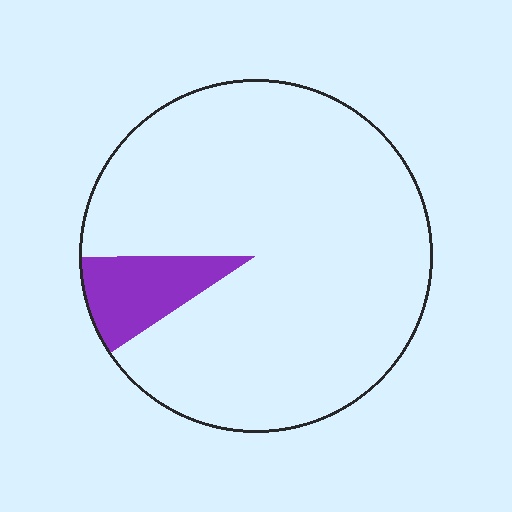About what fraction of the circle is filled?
About one tenth (1/10).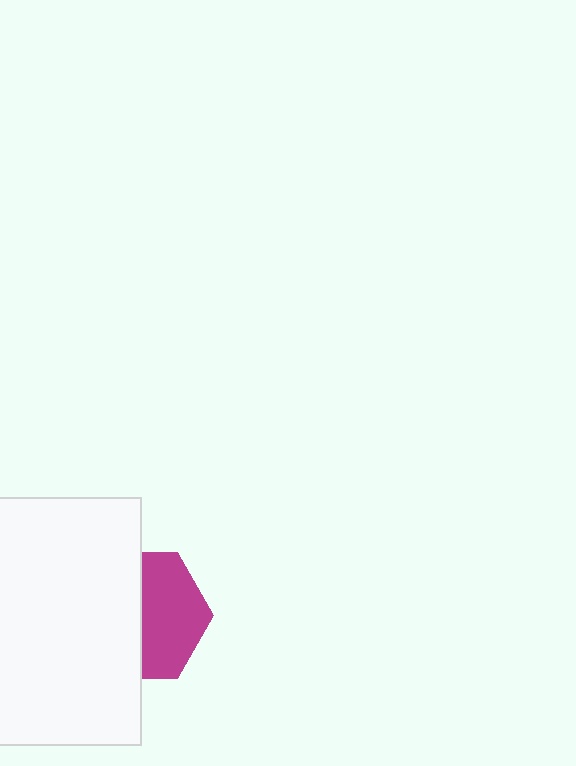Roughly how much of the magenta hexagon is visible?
About half of it is visible (roughly 50%).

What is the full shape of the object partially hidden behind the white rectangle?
The partially hidden object is a magenta hexagon.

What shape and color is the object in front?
The object in front is a white rectangle.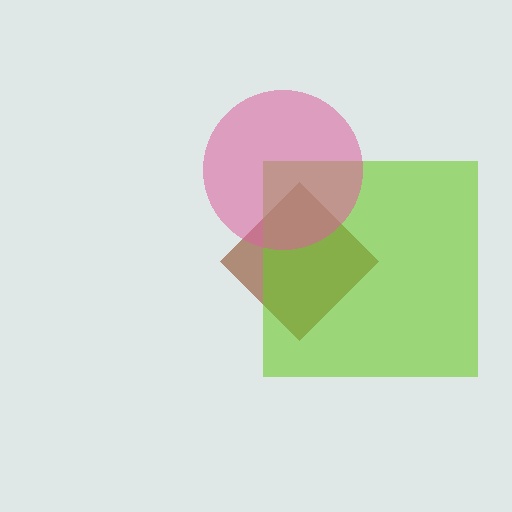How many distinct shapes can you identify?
There are 3 distinct shapes: a brown diamond, a lime square, a pink circle.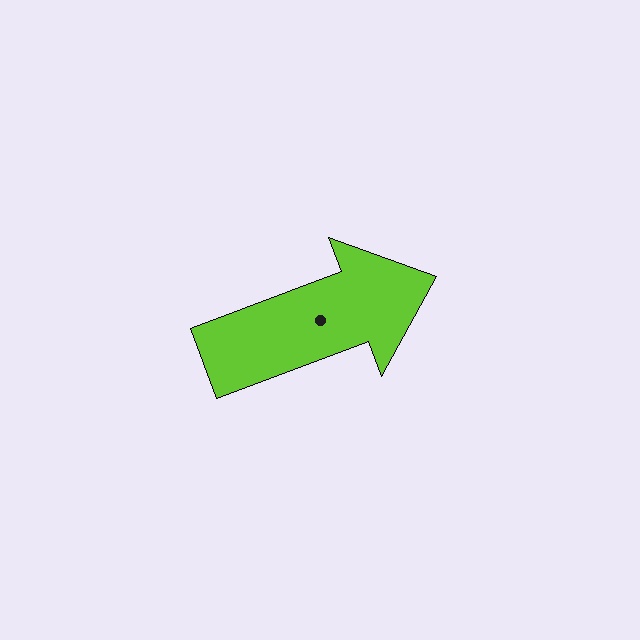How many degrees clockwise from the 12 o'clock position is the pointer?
Approximately 69 degrees.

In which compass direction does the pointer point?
East.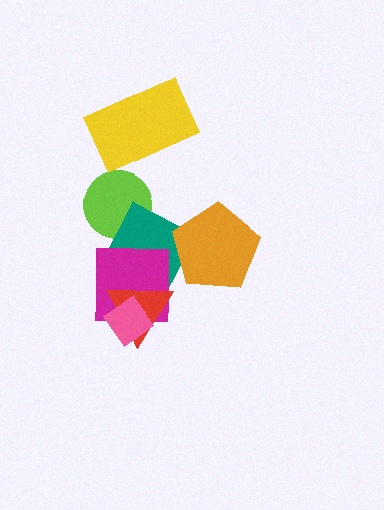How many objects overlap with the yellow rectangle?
0 objects overlap with the yellow rectangle.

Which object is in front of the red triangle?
The pink diamond is in front of the red triangle.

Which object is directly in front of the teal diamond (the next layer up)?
The orange pentagon is directly in front of the teal diamond.